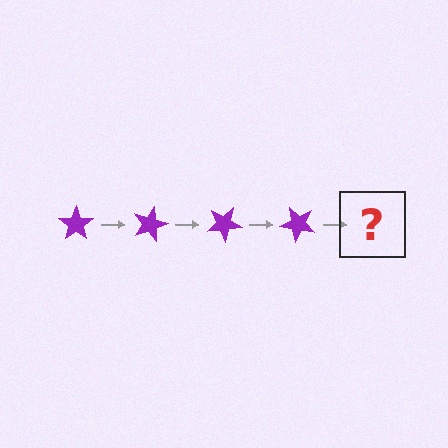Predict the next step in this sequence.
The next step is a purple star rotated 60 degrees.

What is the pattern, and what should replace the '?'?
The pattern is that the star rotates 15 degrees each step. The '?' should be a purple star rotated 60 degrees.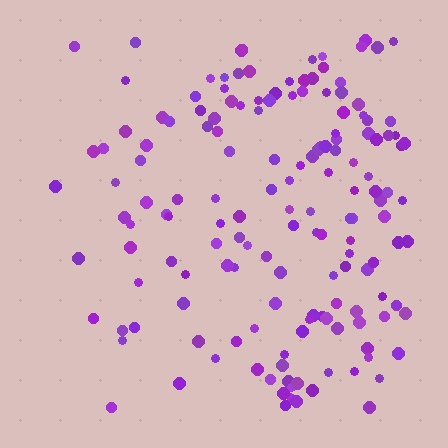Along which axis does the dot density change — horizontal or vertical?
Horizontal.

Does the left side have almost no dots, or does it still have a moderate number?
Still a moderate number, just noticeably fewer than the right.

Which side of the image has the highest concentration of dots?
The right.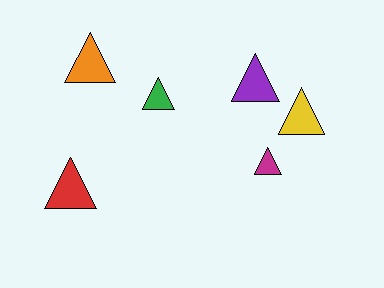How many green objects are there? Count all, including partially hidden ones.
There is 1 green object.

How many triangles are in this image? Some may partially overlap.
There are 6 triangles.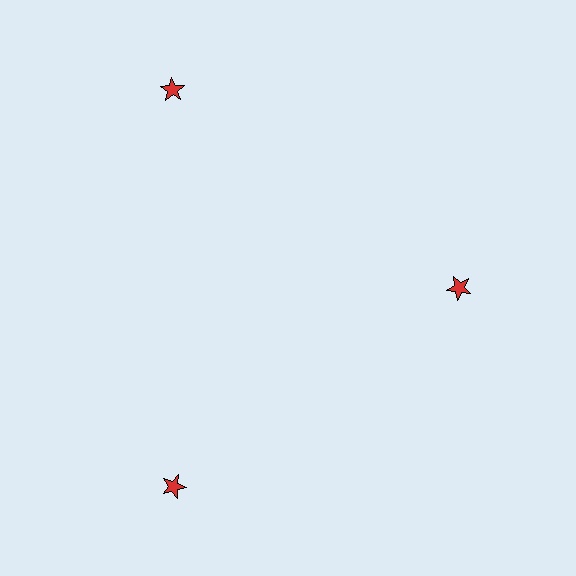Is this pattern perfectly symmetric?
No. The 3 red stars are arranged in a ring, but one element near the 3 o'clock position is pulled inward toward the center, breaking the 3-fold rotational symmetry.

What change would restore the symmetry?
The symmetry would be restored by moving it outward, back onto the ring so that all 3 stars sit at equal angles and equal distance from the center.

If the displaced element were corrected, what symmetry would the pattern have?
It would have 3-fold rotational symmetry — the pattern would map onto itself every 120 degrees.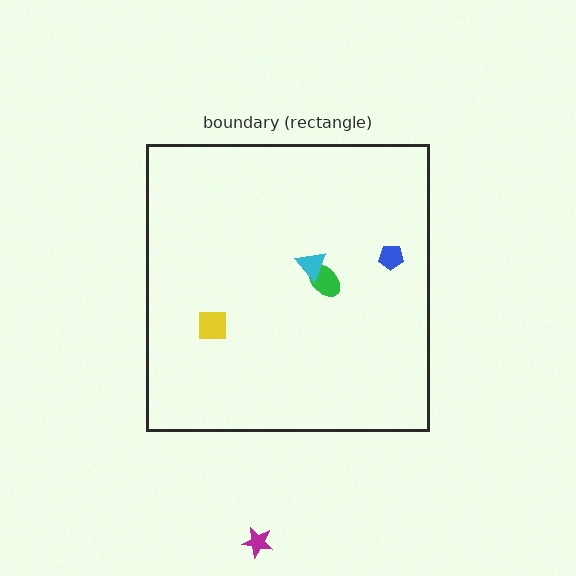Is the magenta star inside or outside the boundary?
Outside.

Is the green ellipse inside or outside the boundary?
Inside.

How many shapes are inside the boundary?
4 inside, 1 outside.